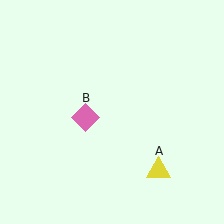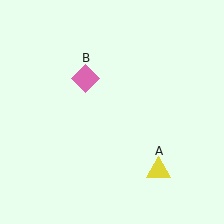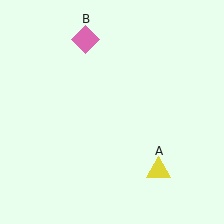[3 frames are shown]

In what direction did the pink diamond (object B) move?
The pink diamond (object B) moved up.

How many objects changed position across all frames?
1 object changed position: pink diamond (object B).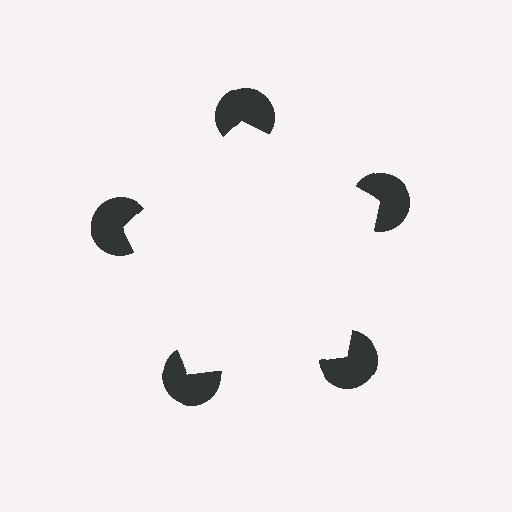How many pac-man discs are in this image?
There are 5 — one at each vertex of the illusory pentagon.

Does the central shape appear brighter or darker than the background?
It typically appears slightly brighter than the background, even though no actual brightness change is drawn.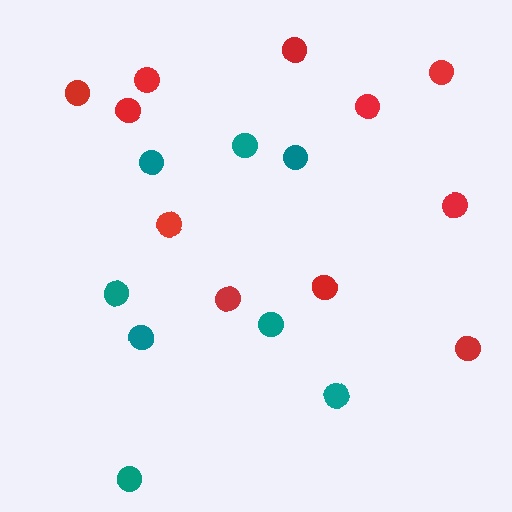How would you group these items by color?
There are 2 groups: one group of red circles (11) and one group of teal circles (8).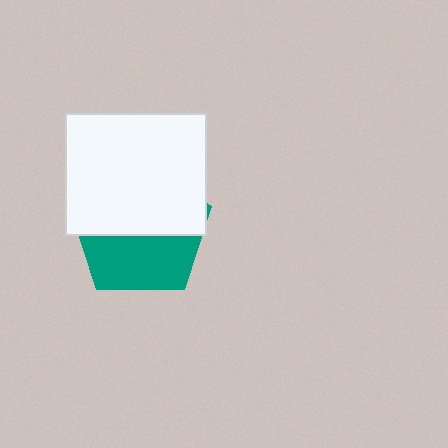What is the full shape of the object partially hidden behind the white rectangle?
The partially hidden object is a teal pentagon.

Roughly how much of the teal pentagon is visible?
A small part of it is visible (roughly 43%).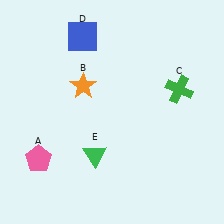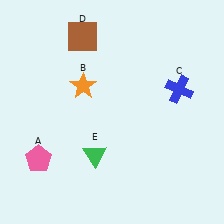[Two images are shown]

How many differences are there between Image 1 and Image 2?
There are 2 differences between the two images.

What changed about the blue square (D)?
In Image 1, D is blue. In Image 2, it changed to brown.